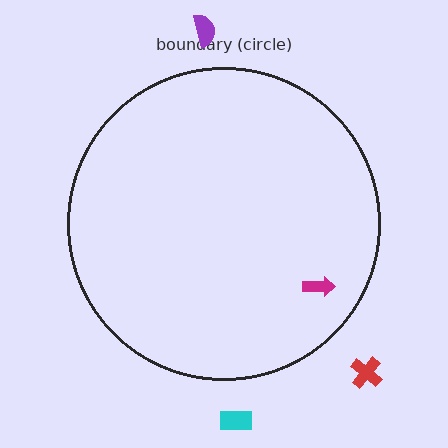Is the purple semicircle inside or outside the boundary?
Outside.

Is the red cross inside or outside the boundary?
Outside.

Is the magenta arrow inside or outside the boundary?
Inside.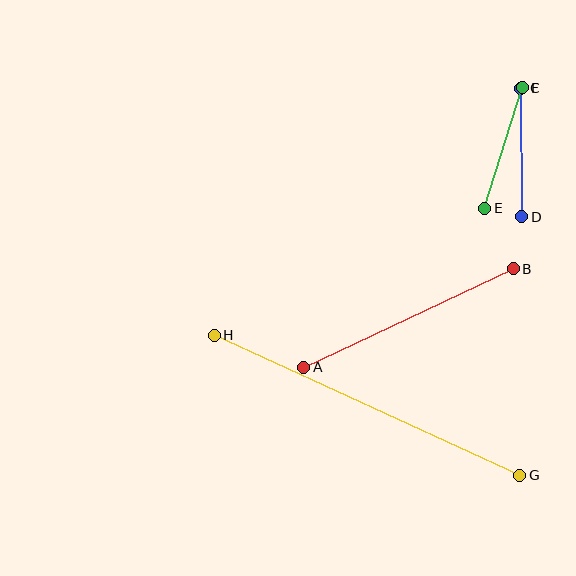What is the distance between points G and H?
The distance is approximately 336 pixels.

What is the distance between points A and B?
The distance is approximately 231 pixels.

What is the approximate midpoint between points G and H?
The midpoint is at approximately (367, 405) pixels.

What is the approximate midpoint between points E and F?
The midpoint is at approximately (503, 148) pixels.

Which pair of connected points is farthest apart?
Points G and H are farthest apart.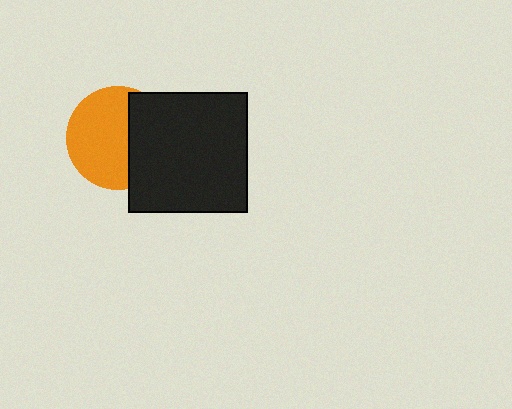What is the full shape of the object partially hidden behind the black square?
The partially hidden object is an orange circle.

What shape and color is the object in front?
The object in front is a black square.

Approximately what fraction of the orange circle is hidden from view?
Roughly 38% of the orange circle is hidden behind the black square.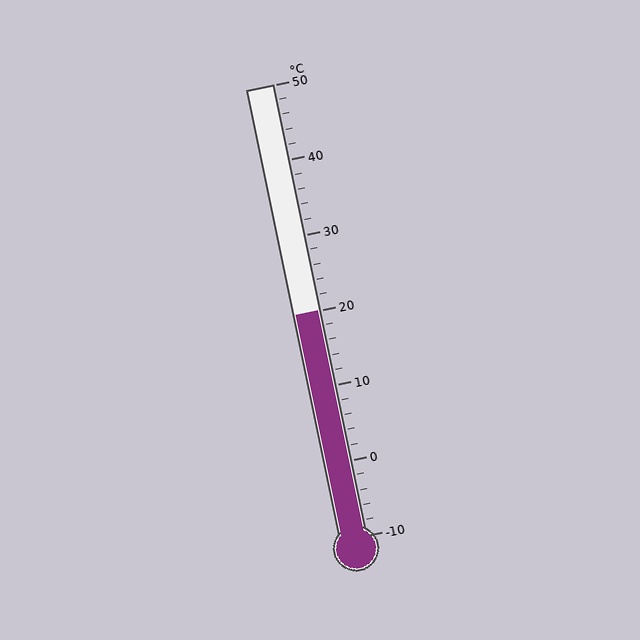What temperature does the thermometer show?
The thermometer shows approximately 20°C.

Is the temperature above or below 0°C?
The temperature is above 0°C.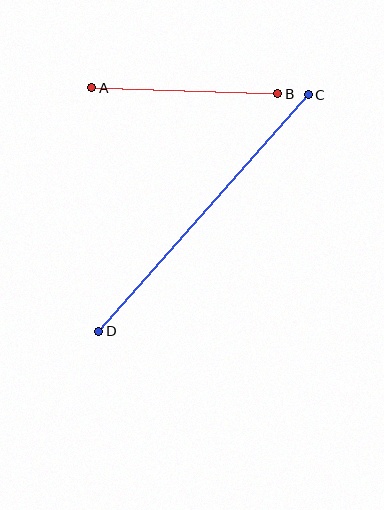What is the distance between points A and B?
The distance is approximately 186 pixels.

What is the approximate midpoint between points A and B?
The midpoint is at approximately (185, 91) pixels.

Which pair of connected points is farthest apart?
Points C and D are farthest apart.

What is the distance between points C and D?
The distance is approximately 316 pixels.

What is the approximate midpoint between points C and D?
The midpoint is at approximately (204, 213) pixels.